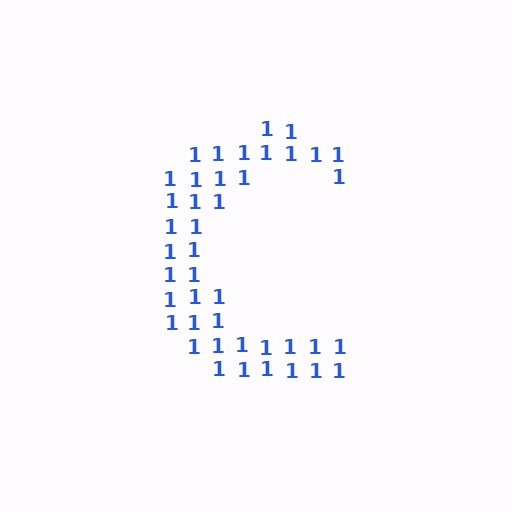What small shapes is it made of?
It is made of small digit 1's.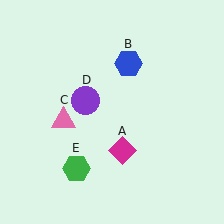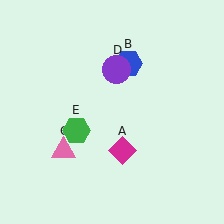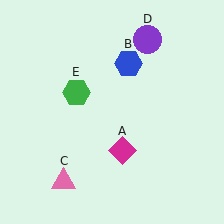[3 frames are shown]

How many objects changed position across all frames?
3 objects changed position: pink triangle (object C), purple circle (object D), green hexagon (object E).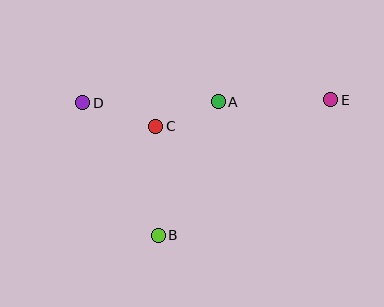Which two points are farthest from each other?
Points D and E are farthest from each other.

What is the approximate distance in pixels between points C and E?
The distance between C and E is approximately 177 pixels.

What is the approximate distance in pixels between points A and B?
The distance between A and B is approximately 146 pixels.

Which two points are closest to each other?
Points A and C are closest to each other.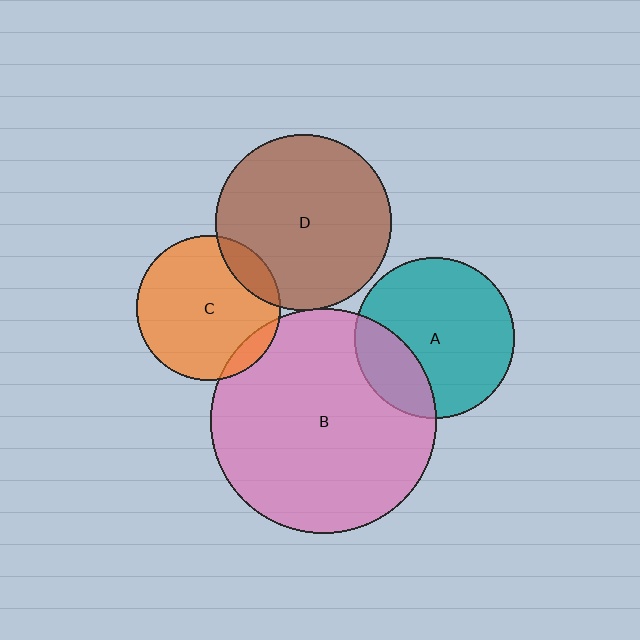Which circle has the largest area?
Circle B (pink).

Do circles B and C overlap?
Yes.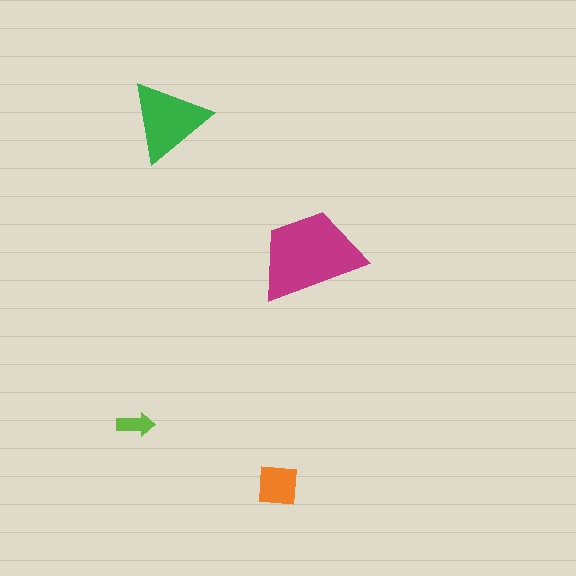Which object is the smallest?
The lime arrow.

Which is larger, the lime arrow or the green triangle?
The green triangle.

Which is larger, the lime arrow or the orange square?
The orange square.